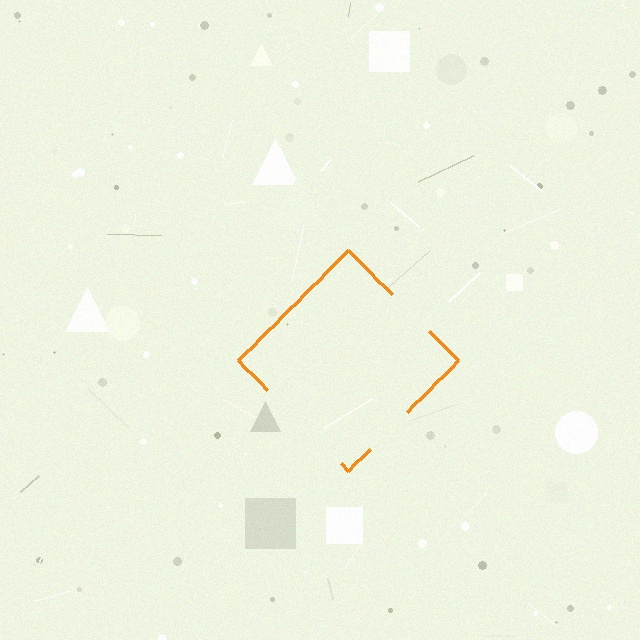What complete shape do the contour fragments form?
The contour fragments form a diamond.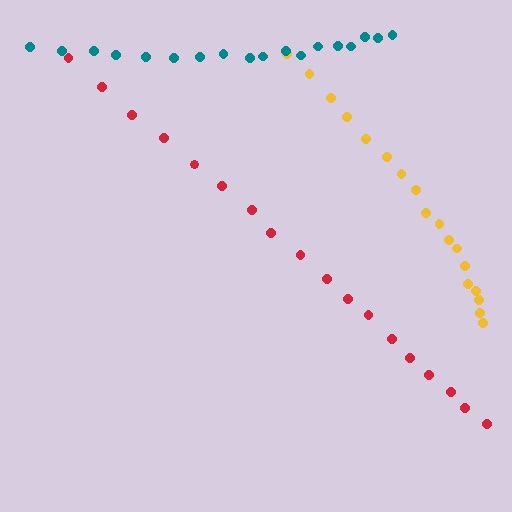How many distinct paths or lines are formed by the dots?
There are 3 distinct paths.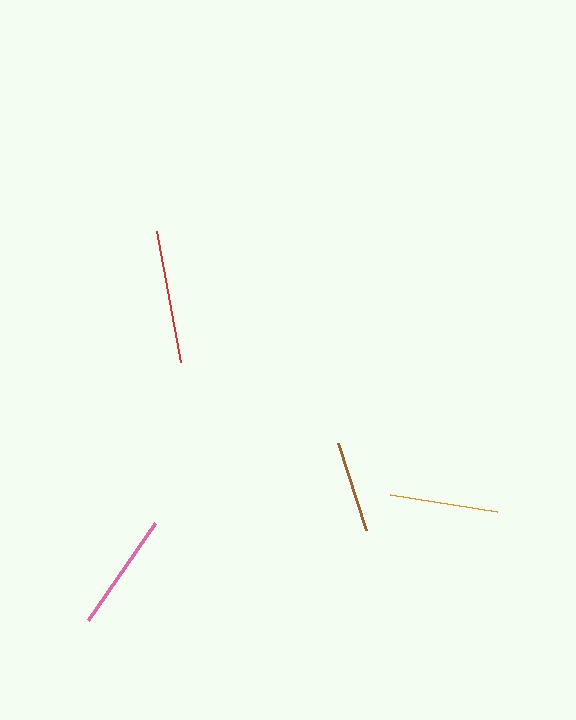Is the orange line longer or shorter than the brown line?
The orange line is longer than the brown line.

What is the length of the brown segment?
The brown segment is approximately 92 pixels long.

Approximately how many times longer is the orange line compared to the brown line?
The orange line is approximately 1.2 times the length of the brown line.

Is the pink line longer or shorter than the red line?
The red line is longer than the pink line.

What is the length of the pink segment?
The pink segment is approximately 118 pixels long.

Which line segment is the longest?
The red line is the longest at approximately 133 pixels.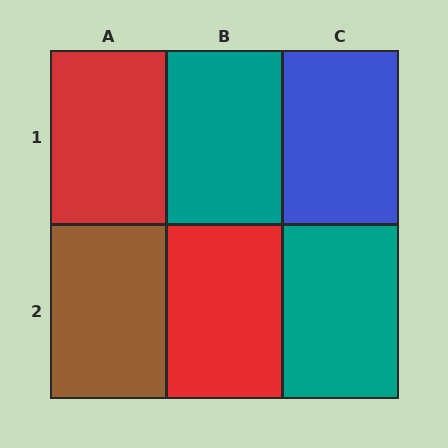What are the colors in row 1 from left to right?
Red, teal, blue.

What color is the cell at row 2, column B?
Red.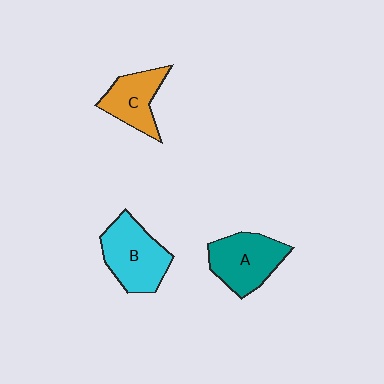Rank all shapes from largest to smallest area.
From largest to smallest: B (cyan), A (teal), C (orange).